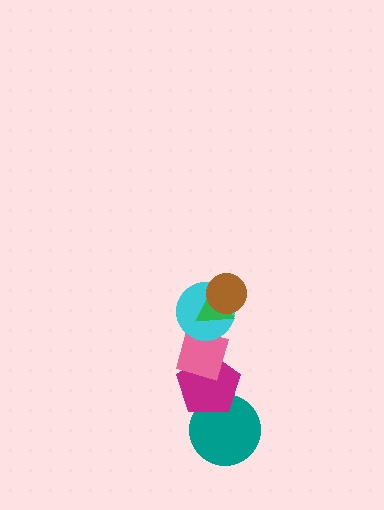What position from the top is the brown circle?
The brown circle is 1st from the top.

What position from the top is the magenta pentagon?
The magenta pentagon is 5th from the top.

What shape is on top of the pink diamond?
The cyan circle is on top of the pink diamond.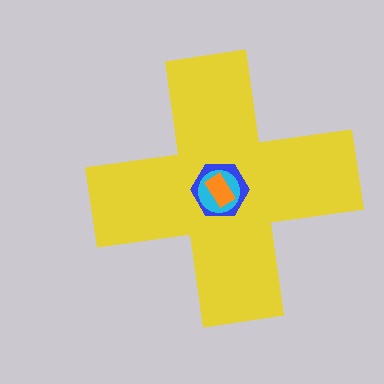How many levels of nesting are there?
4.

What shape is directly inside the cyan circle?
The orange rectangle.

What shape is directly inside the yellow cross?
The blue hexagon.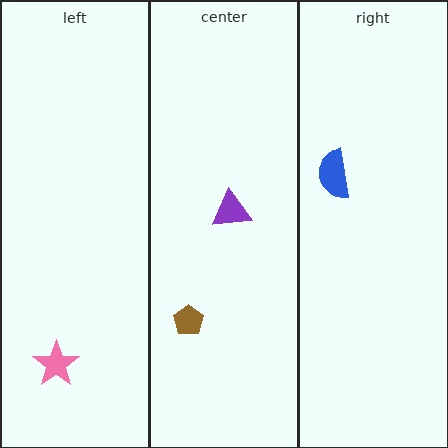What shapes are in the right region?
The blue semicircle.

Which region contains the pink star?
The left region.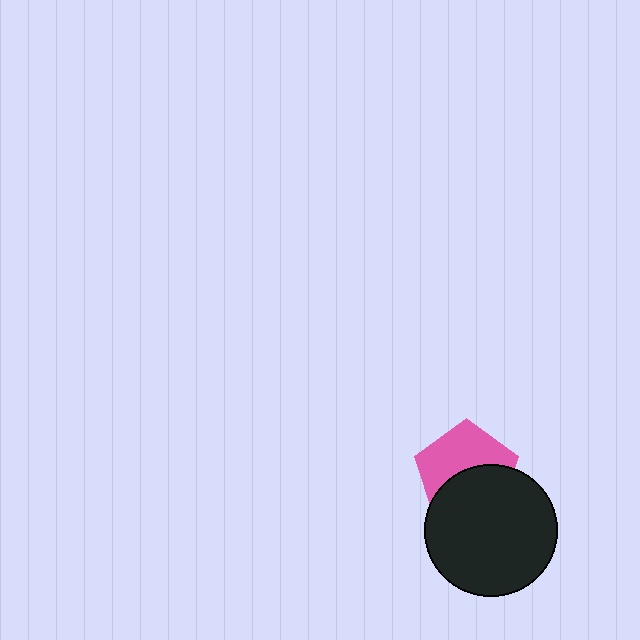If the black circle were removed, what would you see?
You would see the complete pink pentagon.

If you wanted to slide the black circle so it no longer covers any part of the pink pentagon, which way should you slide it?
Slide it down — that is the most direct way to separate the two shapes.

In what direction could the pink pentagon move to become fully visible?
The pink pentagon could move up. That would shift it out from behind the black circle entirely.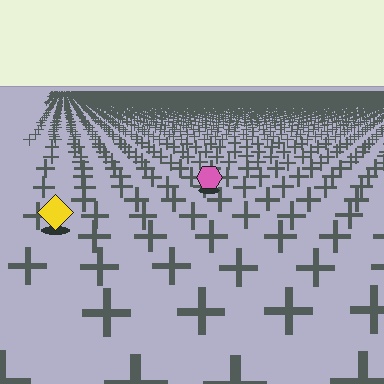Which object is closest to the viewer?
The yellow diamond is closest. The texture marks near it are larger and more spread out.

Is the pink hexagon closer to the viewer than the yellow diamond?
No. The yellow diamond is closer — you can tell from the texture gradient: the ground texture is coarser near it.